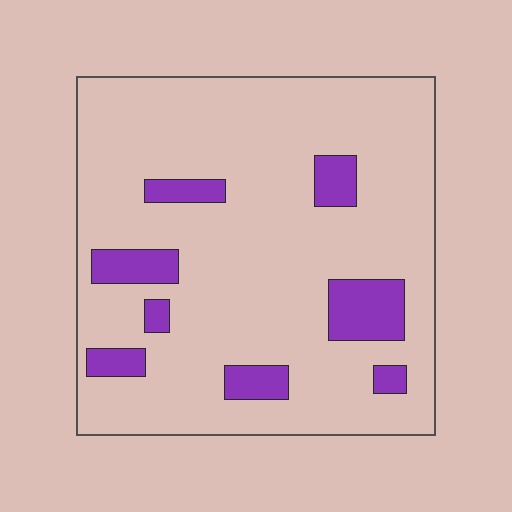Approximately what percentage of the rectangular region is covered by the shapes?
Approximately 15%.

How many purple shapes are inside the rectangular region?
8.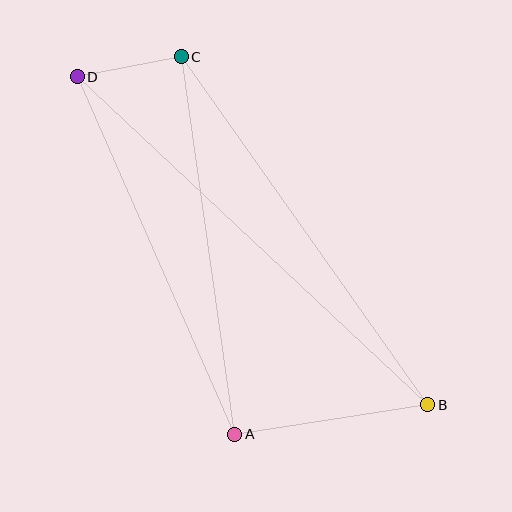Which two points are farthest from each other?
Points B and D are farthest from each other.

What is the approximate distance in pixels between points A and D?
The distance between A and D is approximately 391 pixels.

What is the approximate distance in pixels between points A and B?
The distance between A and B is approximately 195 pixels.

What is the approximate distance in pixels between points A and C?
The distance between A and C is approximately 381 pixels.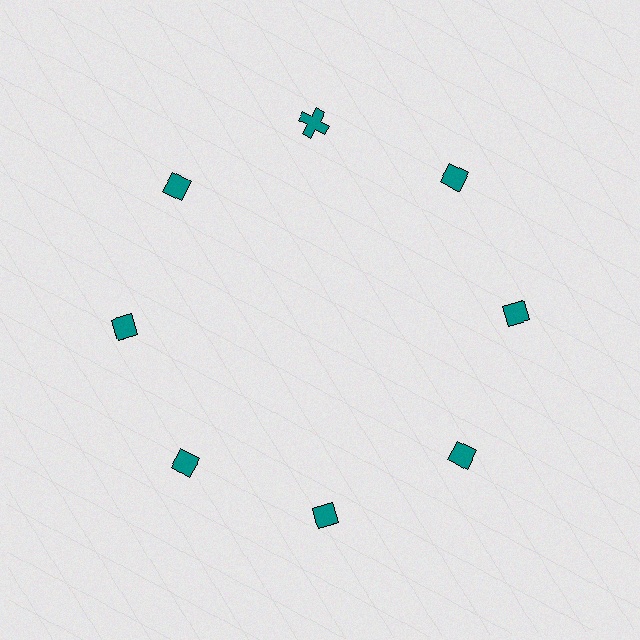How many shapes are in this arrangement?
There are 8 shapes arranged in a ring pattern.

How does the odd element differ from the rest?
It has a different shape: cross instead of diamond.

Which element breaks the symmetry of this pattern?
The teal cross at roughly the 12 o'clock position breaks the symmetry. All other shapes are teal diamonds.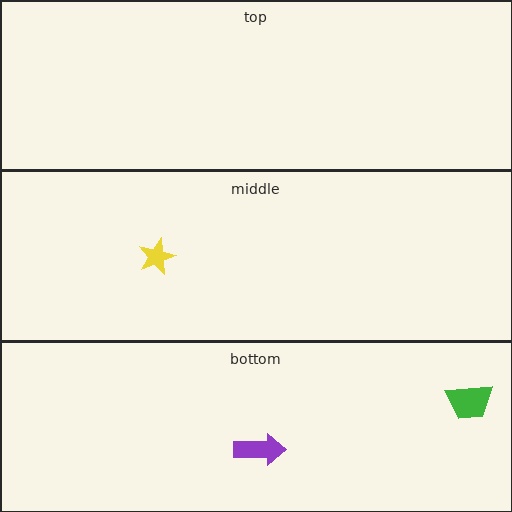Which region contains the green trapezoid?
The bottom region.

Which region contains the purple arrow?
The bottom region.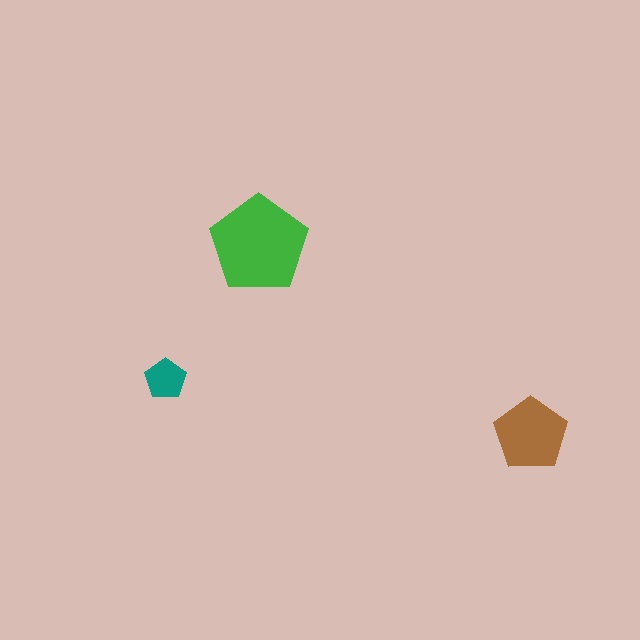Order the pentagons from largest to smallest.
the green one, the brown one, the teal one.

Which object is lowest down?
The brown pentagon is bottommost.